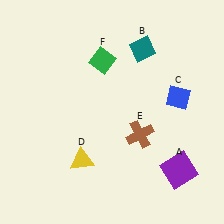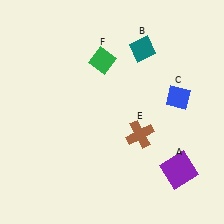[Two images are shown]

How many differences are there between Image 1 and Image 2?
There is 1 difference between the two images.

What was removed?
The yellow triangle (D) was removed in Image 2.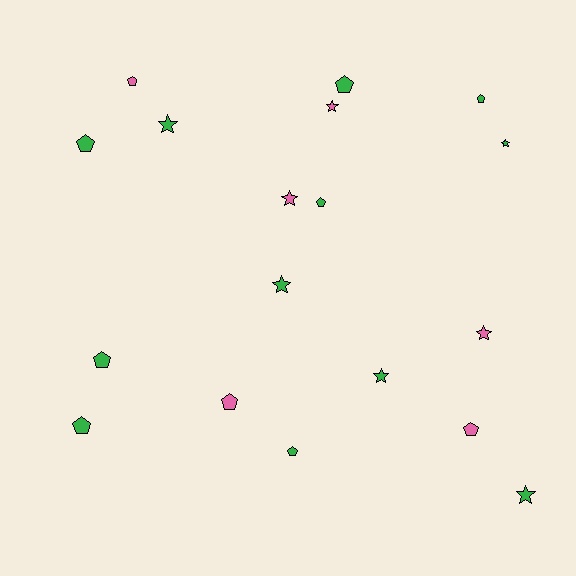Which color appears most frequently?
Green, with 12 objects.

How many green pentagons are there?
There are 7 green pentagons.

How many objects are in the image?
There are 18 objects.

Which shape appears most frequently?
Pentagon, with 10 objects.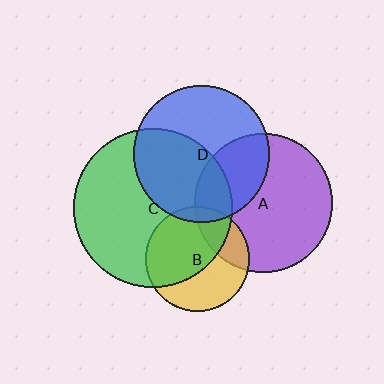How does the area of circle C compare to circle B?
Approximately 2.3 times.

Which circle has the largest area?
Circle C (green).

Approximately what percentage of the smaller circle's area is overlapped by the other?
Approximately 45%.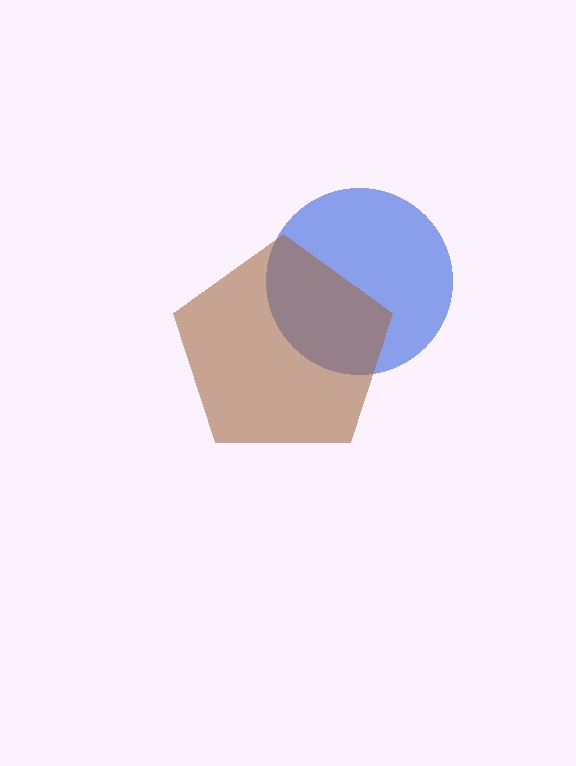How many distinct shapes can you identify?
There are 2 distinct shapes: a blue circle, a brown pentagon.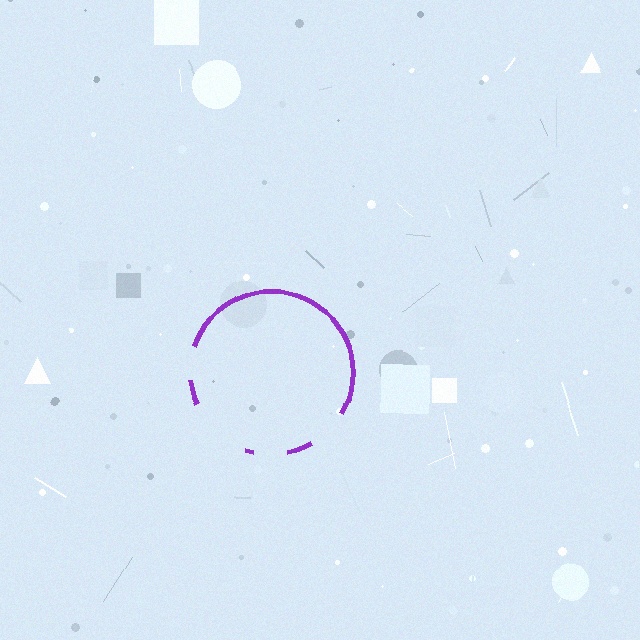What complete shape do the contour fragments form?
The contour fragments form a circle.